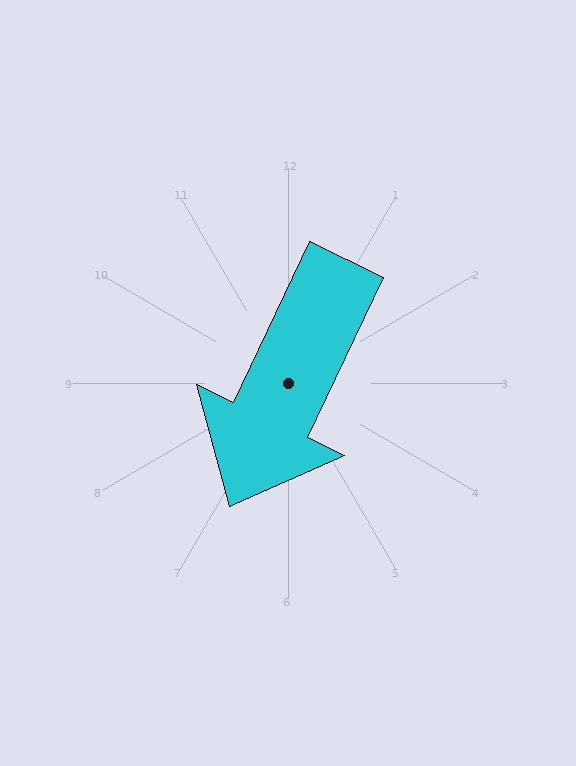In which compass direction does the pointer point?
Southwest.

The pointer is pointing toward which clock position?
Roughly 7 o'clock.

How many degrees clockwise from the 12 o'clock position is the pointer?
Approximately 205 degrees.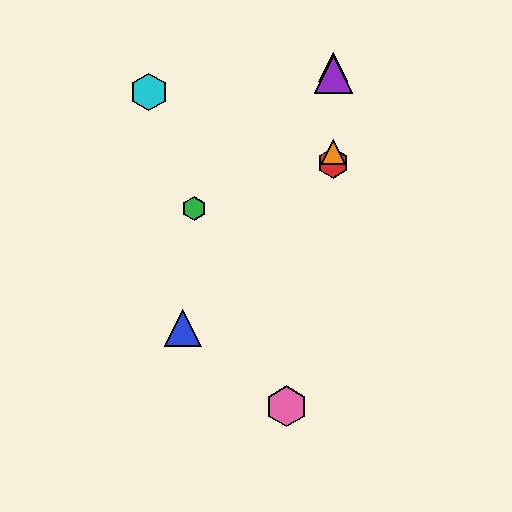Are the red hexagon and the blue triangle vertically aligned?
No, the red hexagon is at x≈333 and the blue triangle is at x≈183.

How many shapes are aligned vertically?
4 shapes (the red hexagon, the yellow triangle, the purple triangle, the orange triangle) are aligned vertically.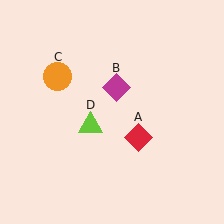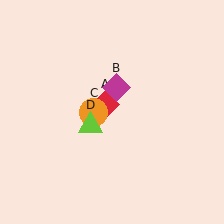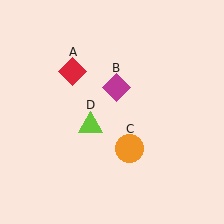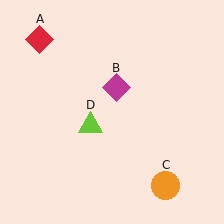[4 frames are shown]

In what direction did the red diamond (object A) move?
The red diamond (object A) moved up and to the left.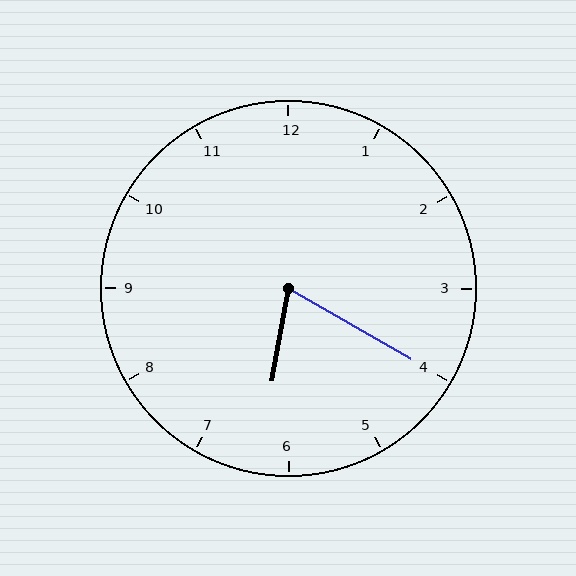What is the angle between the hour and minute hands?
Approximately 70 degrees.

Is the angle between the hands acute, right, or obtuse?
It is acute.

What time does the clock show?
6:20.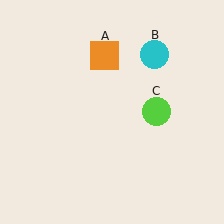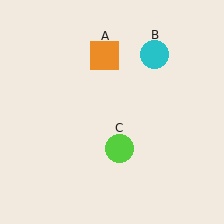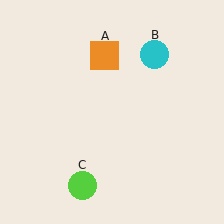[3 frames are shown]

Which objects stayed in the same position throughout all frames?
Orange square (object A) and cyan circle (object B) remained stationary.